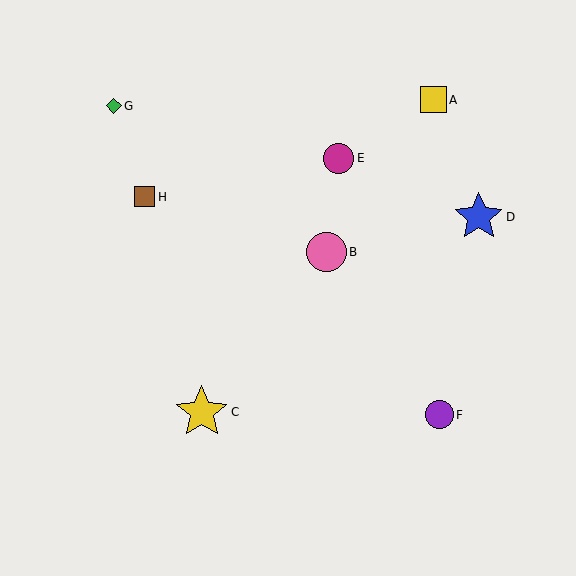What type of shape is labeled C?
Shape C is a yellow star.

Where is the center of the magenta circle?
The center of the magenta circle is at (339, 158).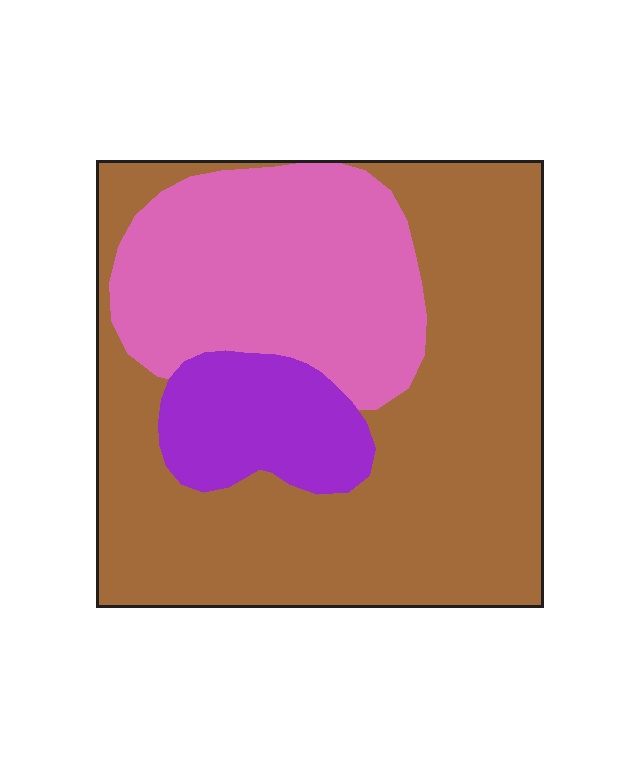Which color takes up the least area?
Purple, at roughly 10%.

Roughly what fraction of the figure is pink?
Pink covers around 30% of the figure.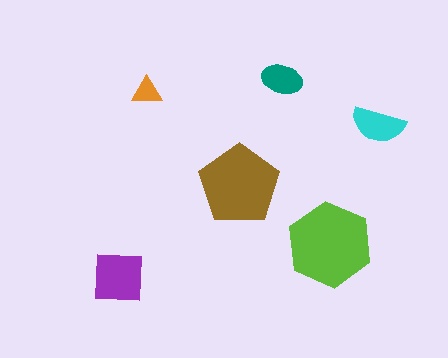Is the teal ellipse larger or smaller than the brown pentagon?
Smaller.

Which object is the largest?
The lime hexagon.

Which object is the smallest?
The orange triangle.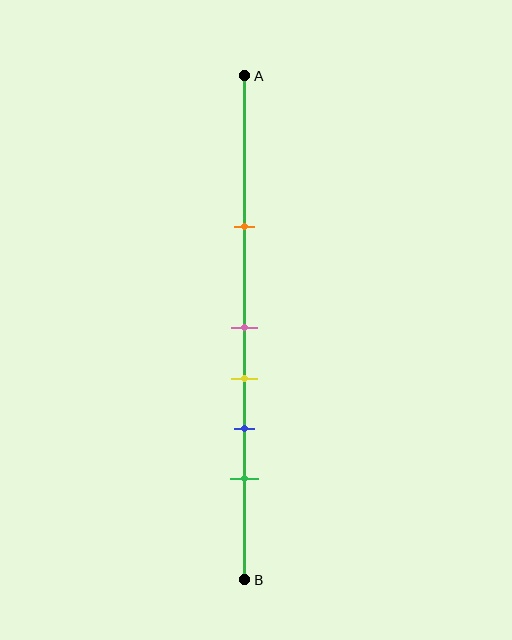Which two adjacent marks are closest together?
The pink and yellow marks are the closest adjacent pair.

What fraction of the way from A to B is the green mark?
The green mark is approximately 80% (0.8) of the way from A to B.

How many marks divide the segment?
There are 5 marks dividing the segment.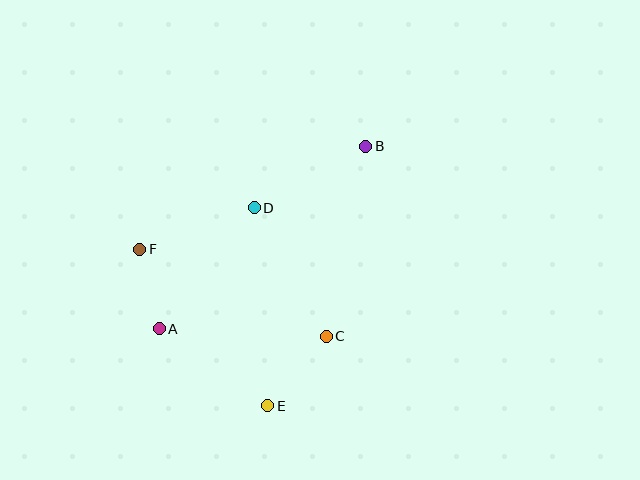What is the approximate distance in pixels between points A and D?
The distance between A and D is approximately 154 pixels.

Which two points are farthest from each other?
Points B and E are farthest from each other.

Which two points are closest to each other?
Points A and F are closest to each other.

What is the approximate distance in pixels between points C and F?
The distance between C and F is approximately 206 pixels.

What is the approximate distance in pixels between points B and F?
The distance between B and F is approximately 248 pixels.